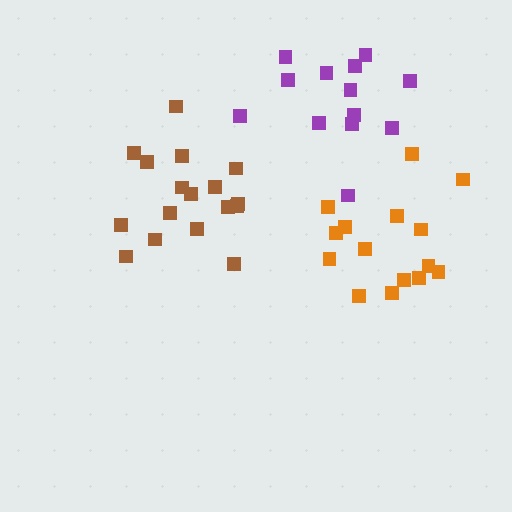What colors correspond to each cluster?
The clusters are colored: orange, brown, purple.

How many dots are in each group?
Group 1: 15 dots, Group 2: 17 dots, Group 3: 13 dots (45 total).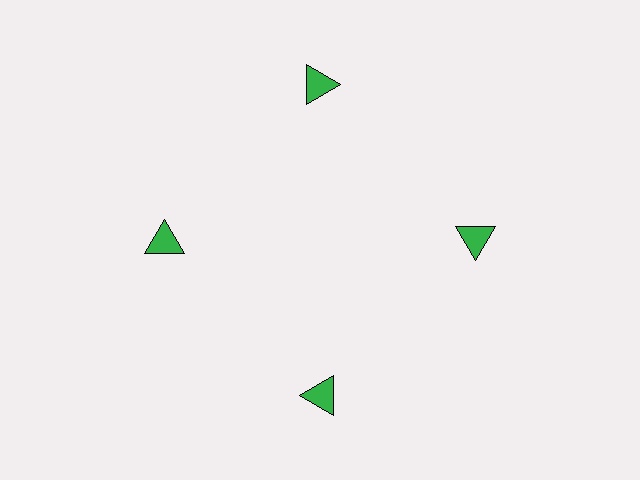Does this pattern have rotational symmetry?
Yes, this pattern has 4-fold rotational symmetry. It looks the same after rotating 90 degrees around the center.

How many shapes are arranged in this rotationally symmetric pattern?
There are 4 shapes, arranged in 4 groups of 1.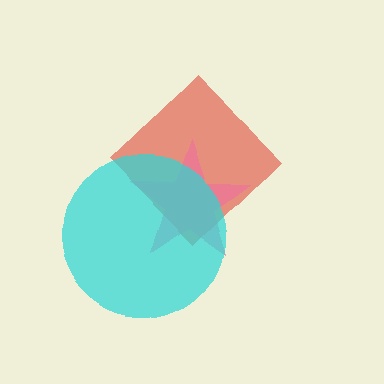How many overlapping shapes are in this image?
There are 3 overlapping shapes in the image.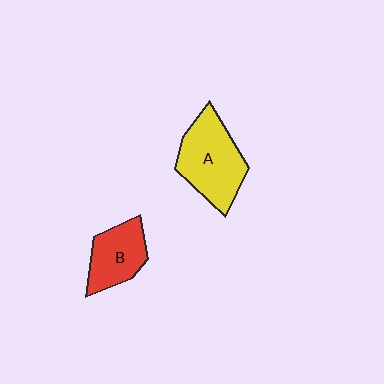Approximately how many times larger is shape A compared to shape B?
Approximately 1.5 times.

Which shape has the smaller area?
Shape B (red).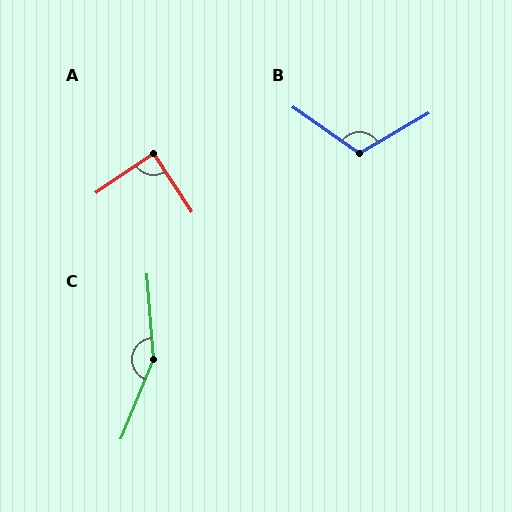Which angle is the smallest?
A, at approximately 89 degrees.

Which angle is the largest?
C, at approximately 153 degrees.